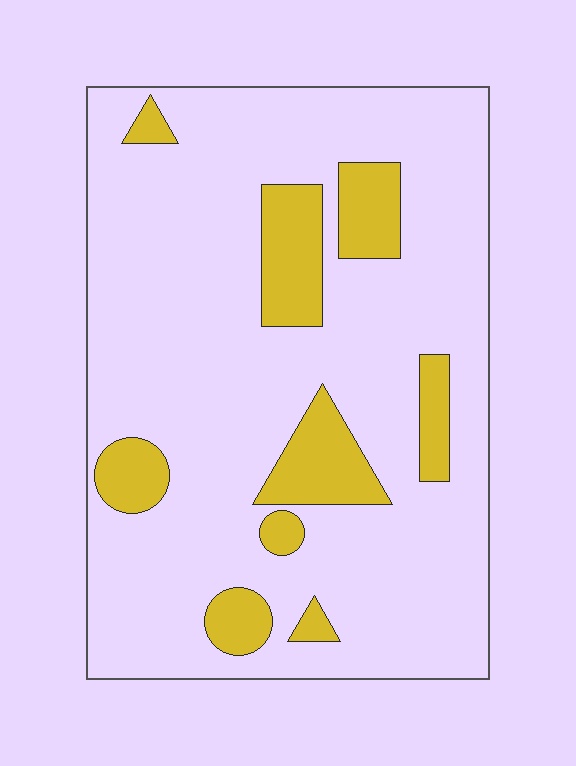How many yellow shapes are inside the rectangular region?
9.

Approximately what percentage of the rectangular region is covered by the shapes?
Approximately 15%.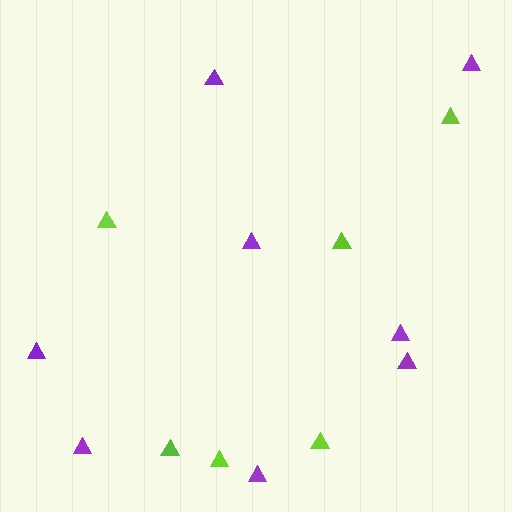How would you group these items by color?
There are 2 groups: one group of lime triangles (6) and one group of purple triangles (8).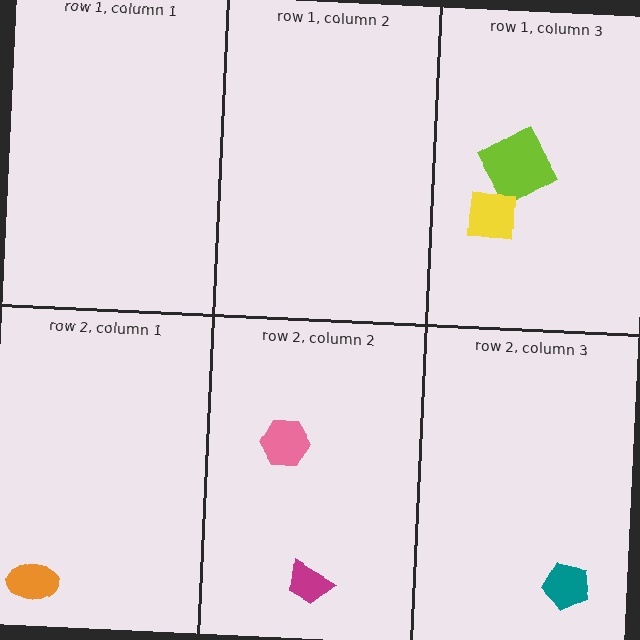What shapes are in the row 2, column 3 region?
The teal pentagon.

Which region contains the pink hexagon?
The row 2, column 2 region.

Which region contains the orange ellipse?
The row 2, column 1 region.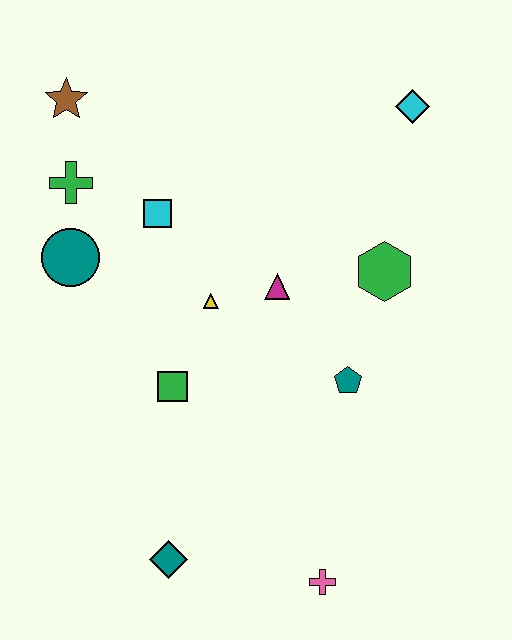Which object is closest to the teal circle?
The green cross is closest to the teal circle.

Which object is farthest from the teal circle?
The pink cross is farthest from the teal circle.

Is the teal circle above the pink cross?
Yes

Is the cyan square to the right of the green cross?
Yes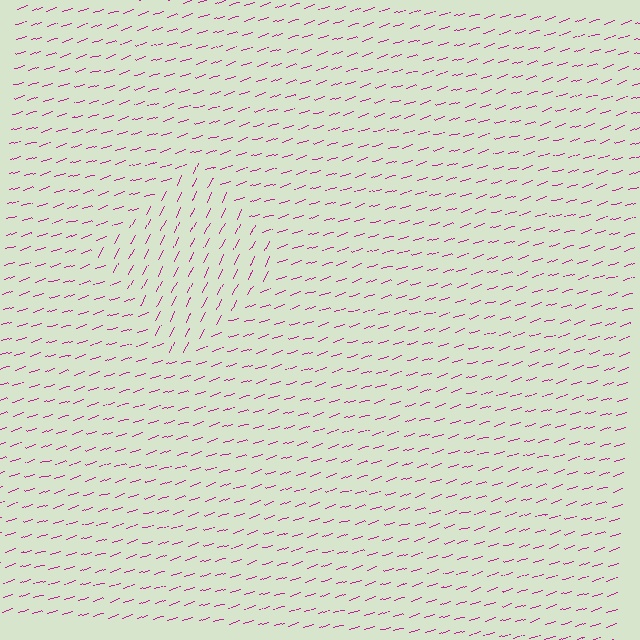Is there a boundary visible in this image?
Yes, there is a texture boundary formed by a change in line orientation.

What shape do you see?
I see a diamond.